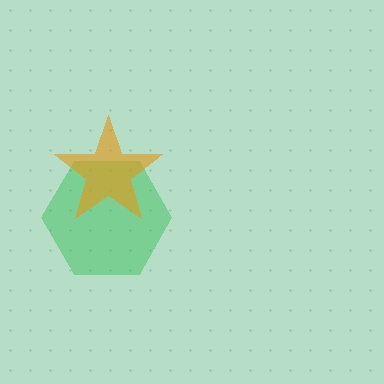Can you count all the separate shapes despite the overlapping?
Yes, there are 2 separate shapes.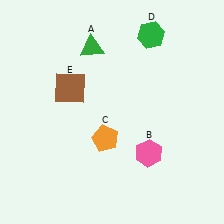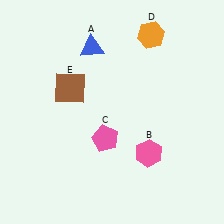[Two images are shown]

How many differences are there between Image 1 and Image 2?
There are 3 differences between the two images.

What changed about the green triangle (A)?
In Image 1, A is green. In Image 2, it changed to blue.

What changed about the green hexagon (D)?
In Image 1, D is green. In Image 2, it changed to orange.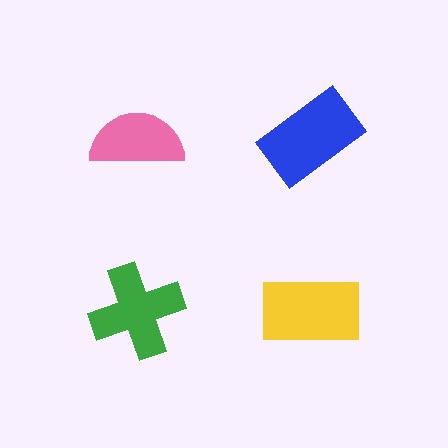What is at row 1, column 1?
A pink semicircle.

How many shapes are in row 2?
2 shapes.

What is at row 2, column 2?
A yellow rectangle.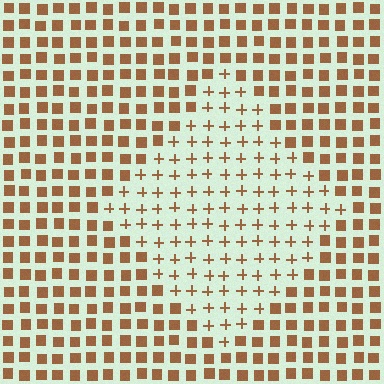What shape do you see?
I see a diamond.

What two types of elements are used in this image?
The image uses plus signs inside the diamond region and squares outside it.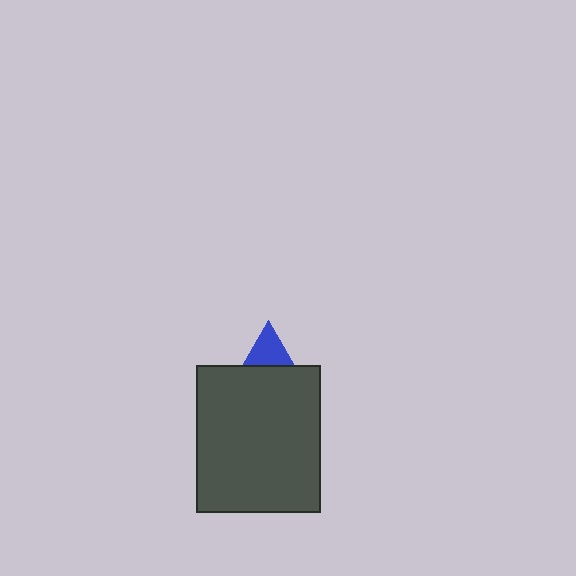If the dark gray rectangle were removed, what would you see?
You would see the complete blue triangle.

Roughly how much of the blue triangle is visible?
A small part of it is visible (roughly 33%).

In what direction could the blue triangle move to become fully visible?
The blue triangle could move up. That would shift it out from behind the dark gray rectangle entirely.